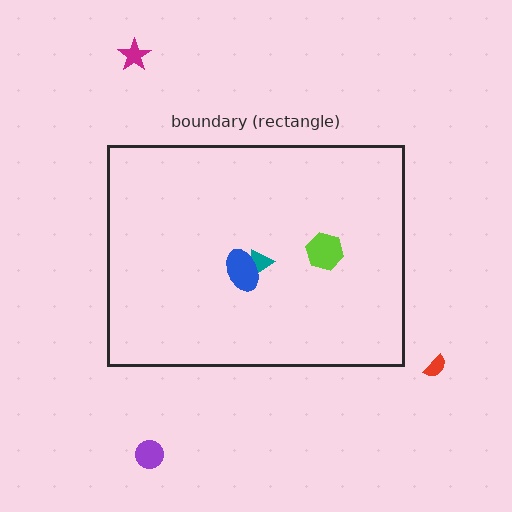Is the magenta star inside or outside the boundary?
Outside.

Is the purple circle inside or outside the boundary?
Outside.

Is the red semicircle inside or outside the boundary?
Outside.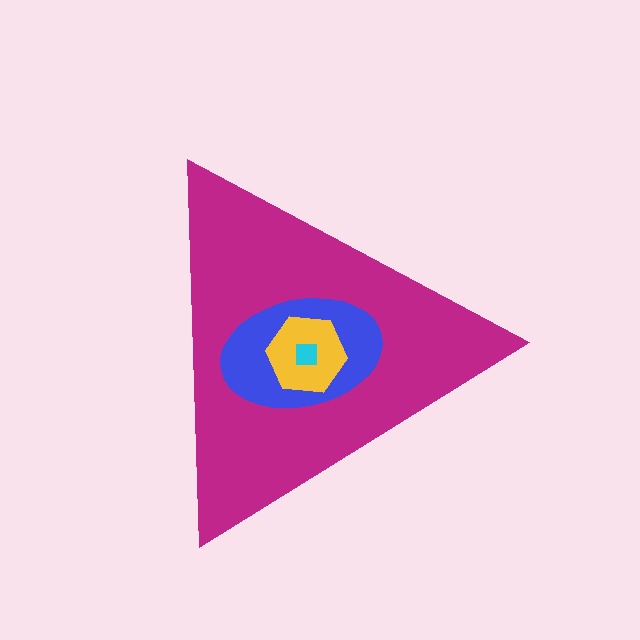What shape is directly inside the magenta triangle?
The blue ellipse.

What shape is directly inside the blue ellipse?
The yellow hexagon.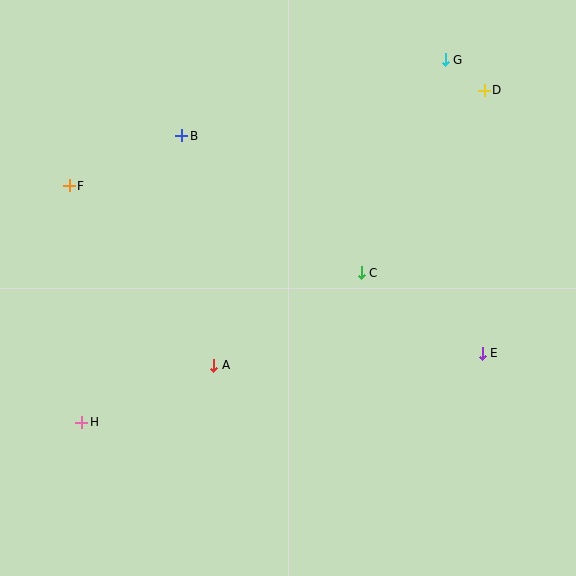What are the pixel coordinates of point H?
Point H is at (82, 422).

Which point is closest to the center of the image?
Point C at (361, 273) is closest to the center.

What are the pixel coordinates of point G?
Point G is at (445, 60).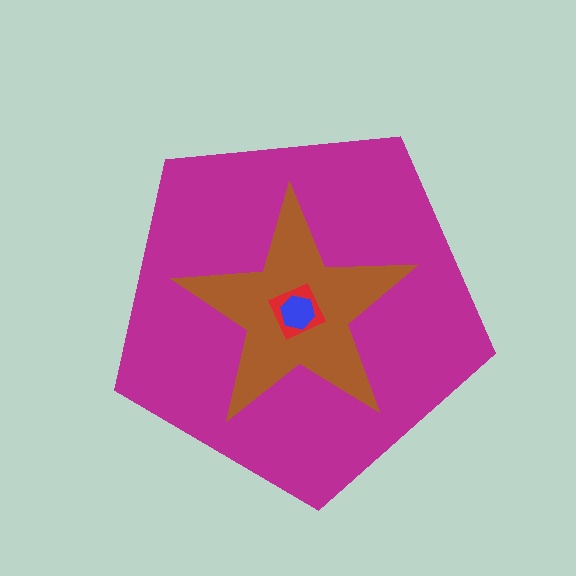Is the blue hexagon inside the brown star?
Yes.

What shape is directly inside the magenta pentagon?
The brown star.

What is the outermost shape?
The magenta pentagon.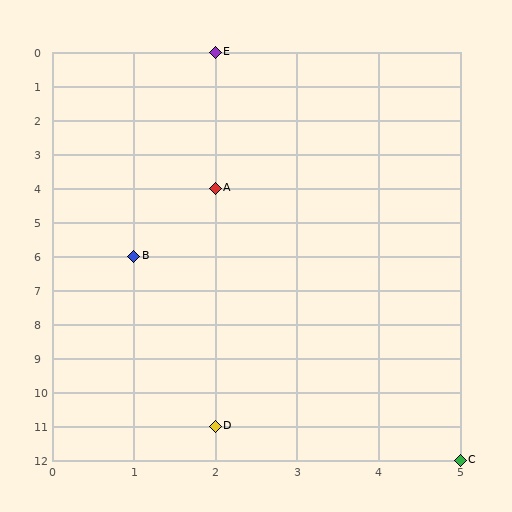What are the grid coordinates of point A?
Point A is at grid coordinates (2, 4).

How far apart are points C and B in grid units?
Points C and B are 4 columns and 6 rows apart (about 7.2 grid units diagonally).